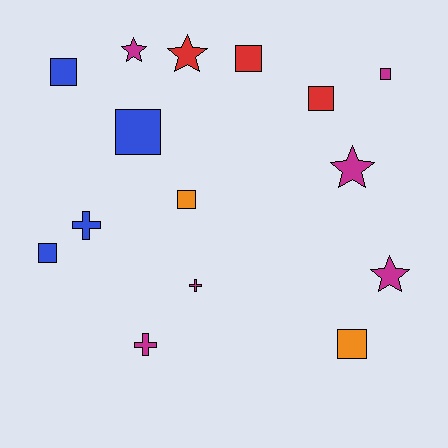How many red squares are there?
There are 2 red squares.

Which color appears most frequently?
Magenta, with 6 objects.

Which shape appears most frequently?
Square, with 8 objects.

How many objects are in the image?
There are 15 objects.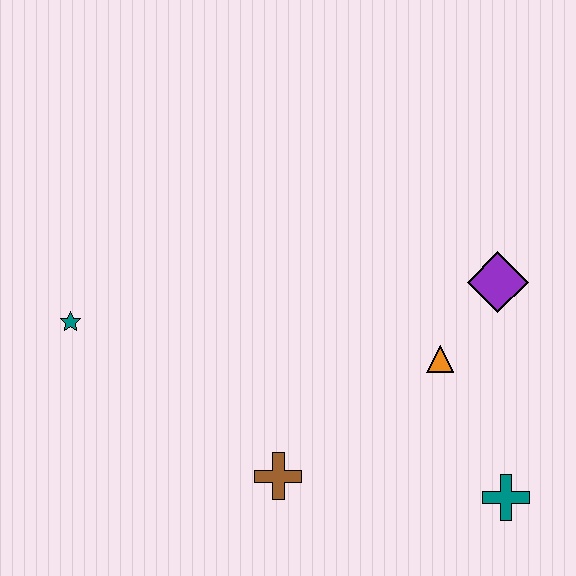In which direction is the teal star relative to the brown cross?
The teal star is to the left of the brown cross.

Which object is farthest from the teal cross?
The teal star is farthest from the teal cross.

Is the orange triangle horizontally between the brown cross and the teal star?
No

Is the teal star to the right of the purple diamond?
No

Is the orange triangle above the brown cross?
Yes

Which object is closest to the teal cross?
The orange triangle is closest to the teal cross.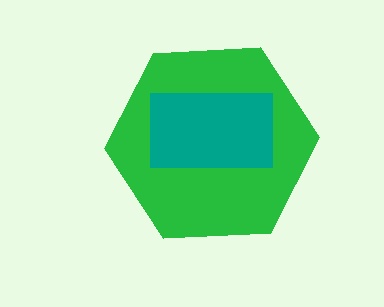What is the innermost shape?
The teal rectangle.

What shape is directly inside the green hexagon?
The teal rectangle.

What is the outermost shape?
The green hexagon.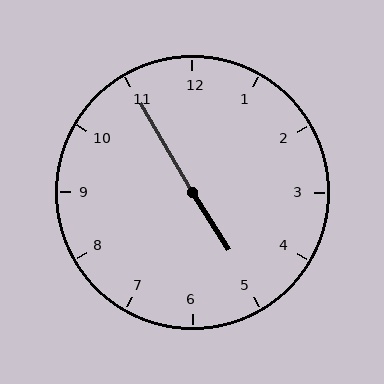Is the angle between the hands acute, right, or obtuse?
It is obtuse.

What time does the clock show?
4:55.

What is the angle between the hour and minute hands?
Approximately 178 degrees.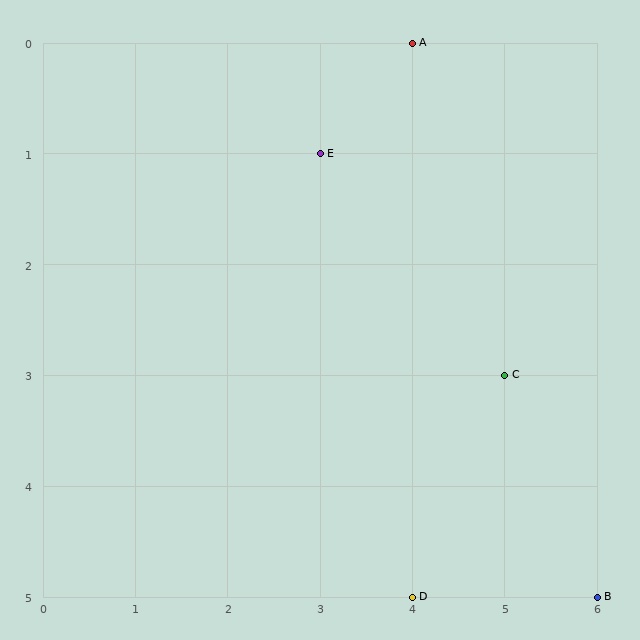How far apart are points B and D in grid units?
Points B and D are 2 columns apart.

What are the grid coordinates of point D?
Point D is at grid coordinates (4, 5).